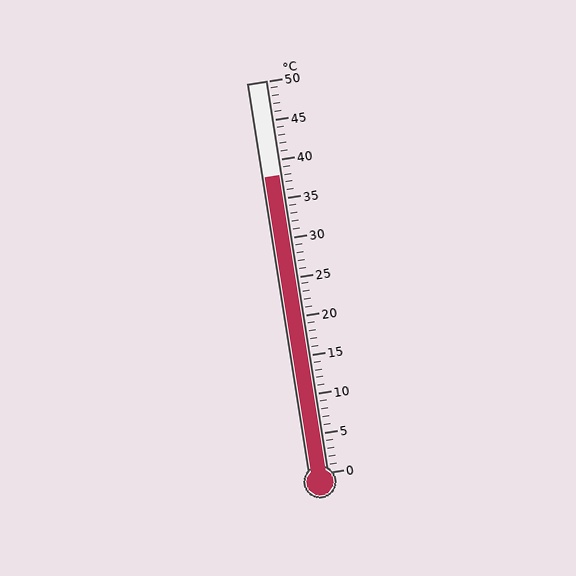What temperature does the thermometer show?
The thermometer shows approximately 38°C.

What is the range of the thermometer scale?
The thermometer scale ranges from 0°C to 50°C.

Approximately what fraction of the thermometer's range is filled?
The thermometer is filled to approximately 75% of its range.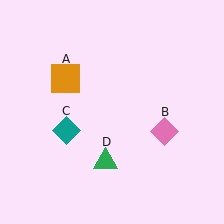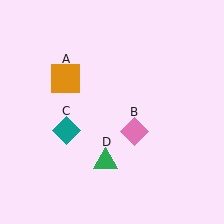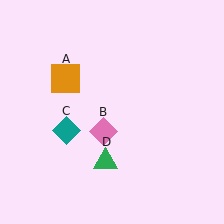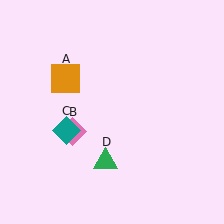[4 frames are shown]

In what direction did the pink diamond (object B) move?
The pink diamond (object B) moved left.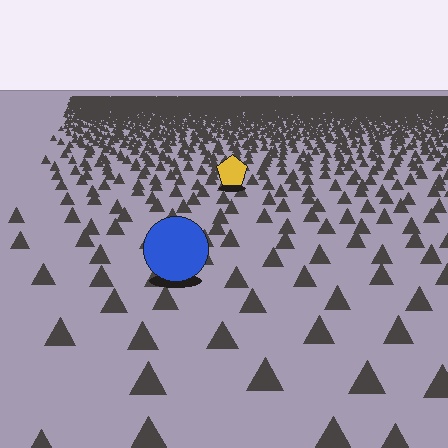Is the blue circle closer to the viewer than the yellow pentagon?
Yes. The blue circle is closer — you can tell from the texture gradient: the ground texture is coarser near it.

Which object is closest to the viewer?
The blue circle is closest. The texture marks near it are larger and more spread out.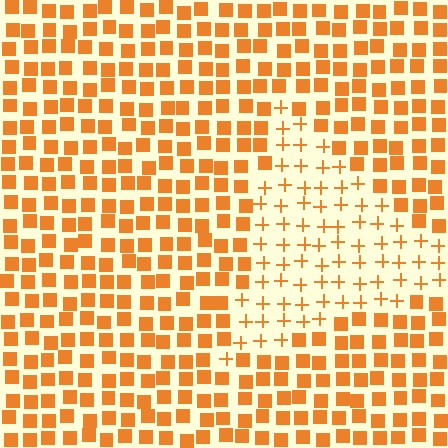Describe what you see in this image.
The image is filled with small orange elements arranged in a uniform grid. A triangle-shaped region contains plus signs, while the surrounding area contains squares. The boundary is defined purely by the change in element shape.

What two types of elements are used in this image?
The image uses plus signs inside the triangle region and squares outside it.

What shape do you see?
I see a triangle.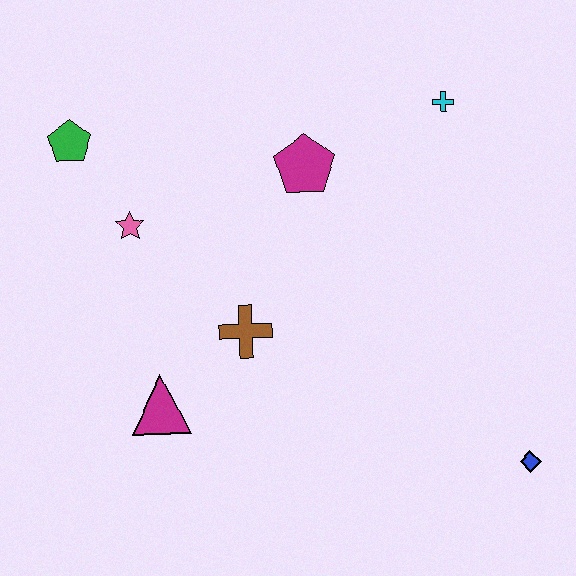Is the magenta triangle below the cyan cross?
Yes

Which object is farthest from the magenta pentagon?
The blue diamond is farthest from the magenta pentagon.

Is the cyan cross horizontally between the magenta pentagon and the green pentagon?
No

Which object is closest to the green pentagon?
The pink star is closest to the green pentagon.